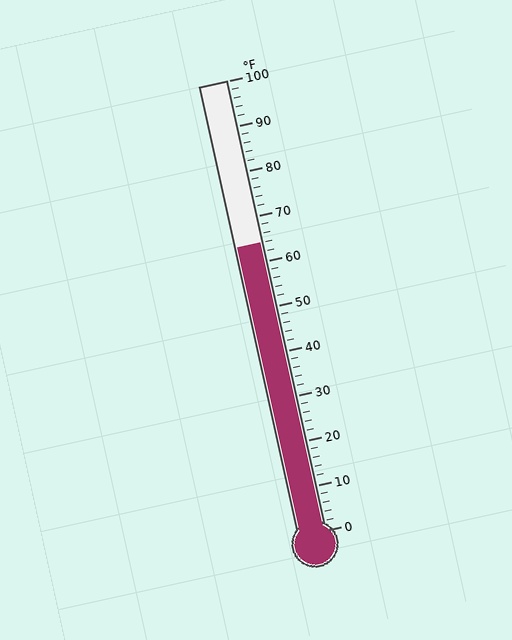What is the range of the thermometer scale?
The thermometer scale ranges from 0°F to 100°F.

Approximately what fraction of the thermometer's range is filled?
The thermometer is filled to approximately 65% of its range.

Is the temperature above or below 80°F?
The temperature is below 80°F.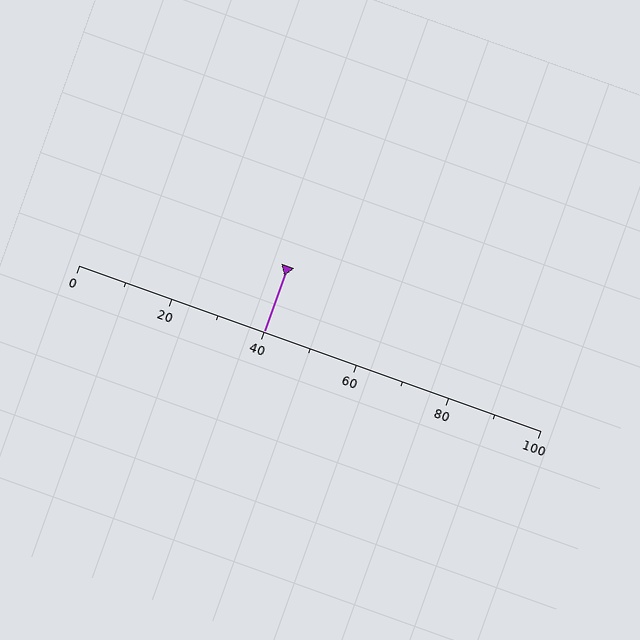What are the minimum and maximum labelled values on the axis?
The axis runs from 0 to 100.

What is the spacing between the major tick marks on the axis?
The major ticks are spaced 20 apart.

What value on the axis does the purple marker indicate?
The marker indicates approximately 40.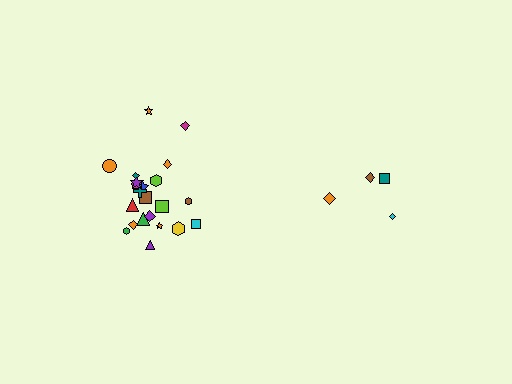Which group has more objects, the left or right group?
The left group.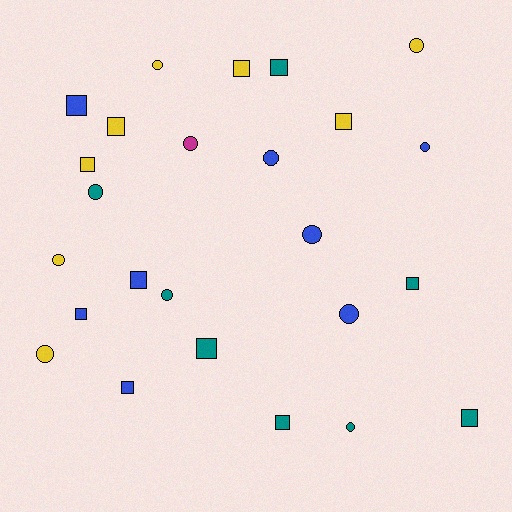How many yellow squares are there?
There are 4 yellow squares.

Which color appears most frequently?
Teal, with 8 objects.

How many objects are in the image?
There are 25 objects.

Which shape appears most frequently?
Square, with 13 objects.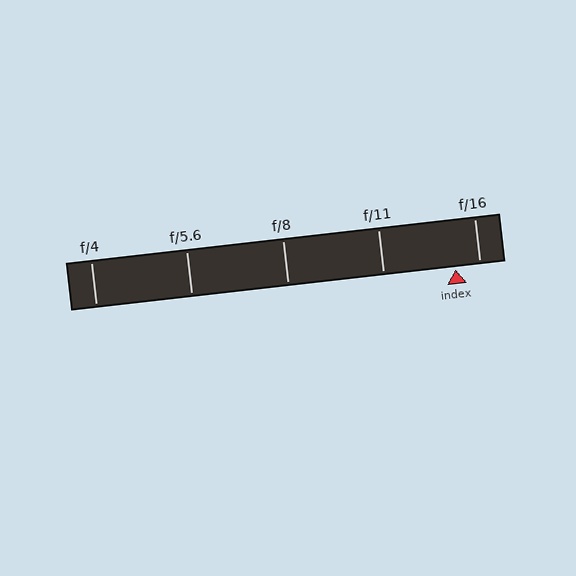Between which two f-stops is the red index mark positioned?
The index mark is between f/11 and f/16.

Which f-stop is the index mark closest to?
The index mark is closest to f/16.